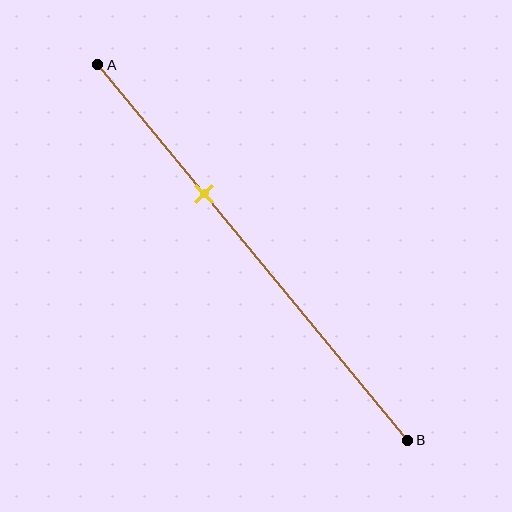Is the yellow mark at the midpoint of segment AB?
No, the mark is at about 35% from A, not at the 50% midpoint.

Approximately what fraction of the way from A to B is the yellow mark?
The yellow mark is approximately 35% of the way from A to B.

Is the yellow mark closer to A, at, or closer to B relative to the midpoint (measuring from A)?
The yellow mark is closer to point A than the midpoint of segment AB.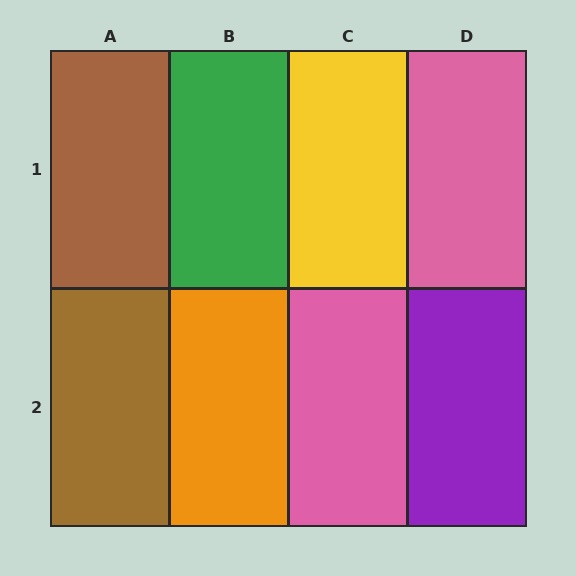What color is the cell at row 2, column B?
Orange.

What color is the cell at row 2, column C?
Pink.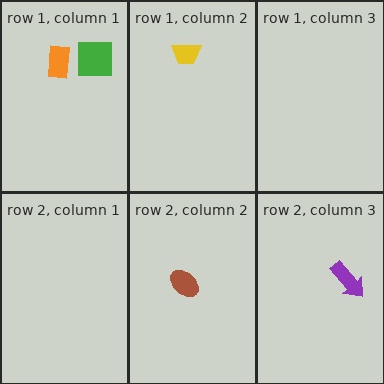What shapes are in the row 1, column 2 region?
The yellow trapezoid.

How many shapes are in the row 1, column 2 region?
1.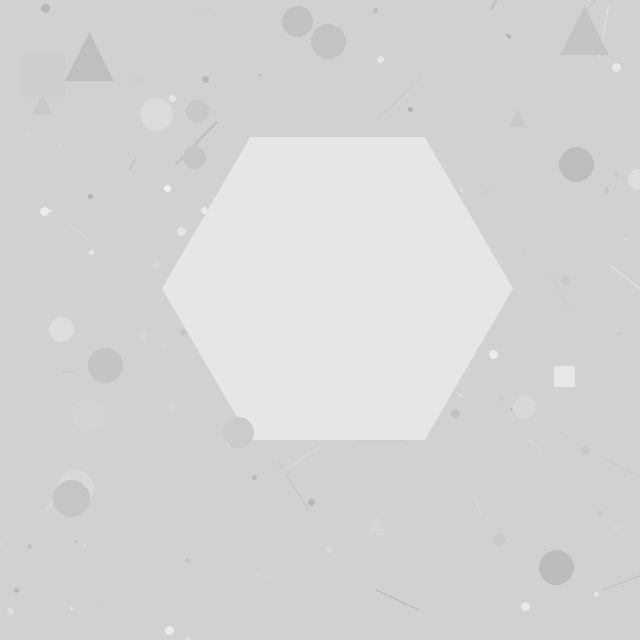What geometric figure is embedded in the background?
A hexagon is embedded in the background.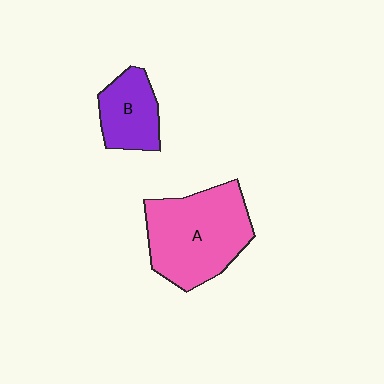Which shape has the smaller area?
Shape B (purple).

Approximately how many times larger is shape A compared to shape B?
Approximately 2.0 times.